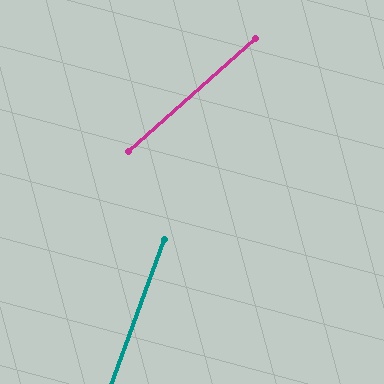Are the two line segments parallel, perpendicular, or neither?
Neither parallel nor perpendicular — they differ by about 29°.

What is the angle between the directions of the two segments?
Approximately 29 degrees.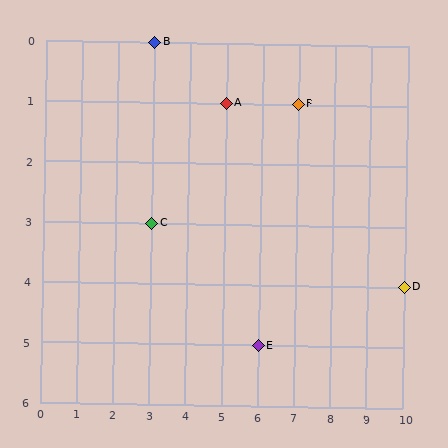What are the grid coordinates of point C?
Point C is at grid coordinates (3, 3).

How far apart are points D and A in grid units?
Points D and A are 5 columns and 3 rows apart (about 5.8 grid units diagonally).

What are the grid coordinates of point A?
Point A is at grid coordinates (5, 1).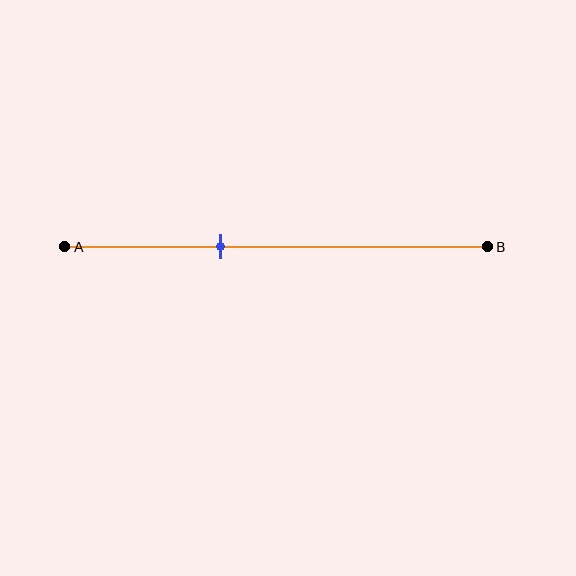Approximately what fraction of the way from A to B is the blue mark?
The blue mark is approximately 35% of the way from A to B.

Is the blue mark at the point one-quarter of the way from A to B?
No, the mark is at about 35% from A, not at the 25% one-quarter point.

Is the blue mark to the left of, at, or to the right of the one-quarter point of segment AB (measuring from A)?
The blue mark is to the right of the one-quarter point of segment AB.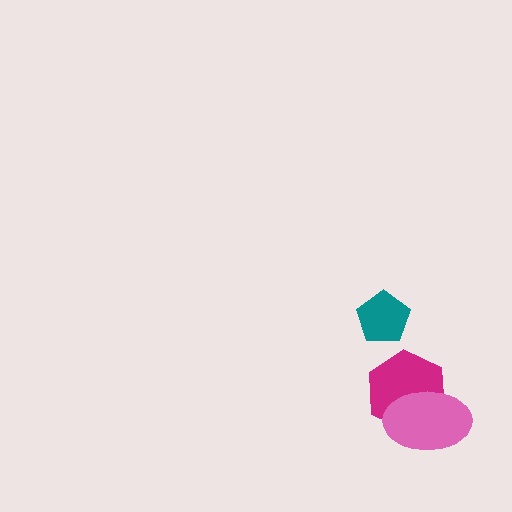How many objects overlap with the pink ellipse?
1 object overlaps with the pink ellipse.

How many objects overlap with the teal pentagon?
0 objects overlap with the teal pentagon.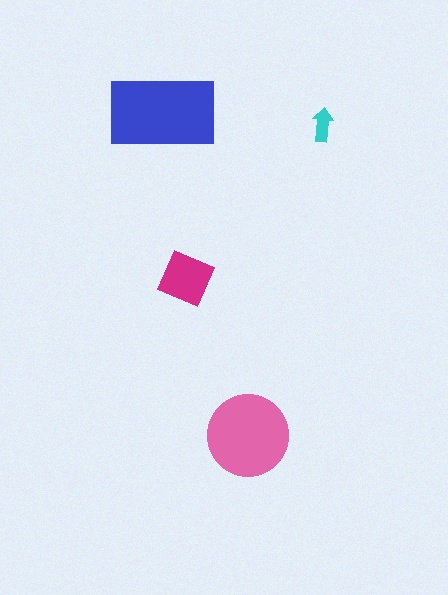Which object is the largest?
The blue rectangle.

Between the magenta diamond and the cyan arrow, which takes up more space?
The magenta diamond.